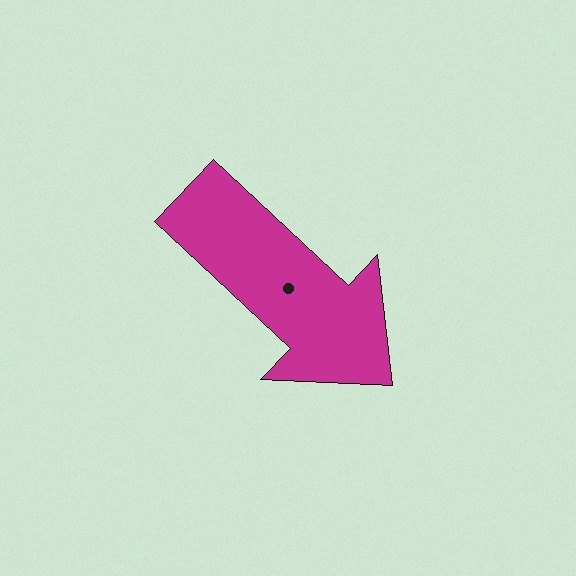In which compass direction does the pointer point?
Southeast.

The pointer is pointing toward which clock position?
Roughly 4 o'clock.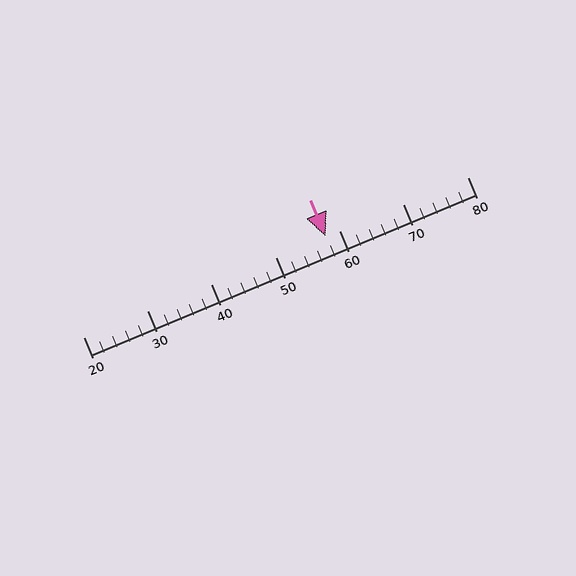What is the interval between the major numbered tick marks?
The major tick marks are spaced 10 units apart.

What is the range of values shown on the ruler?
The ruler shows values from 20 to 80.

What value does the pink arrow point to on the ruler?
The pink arrow points to approximately 58.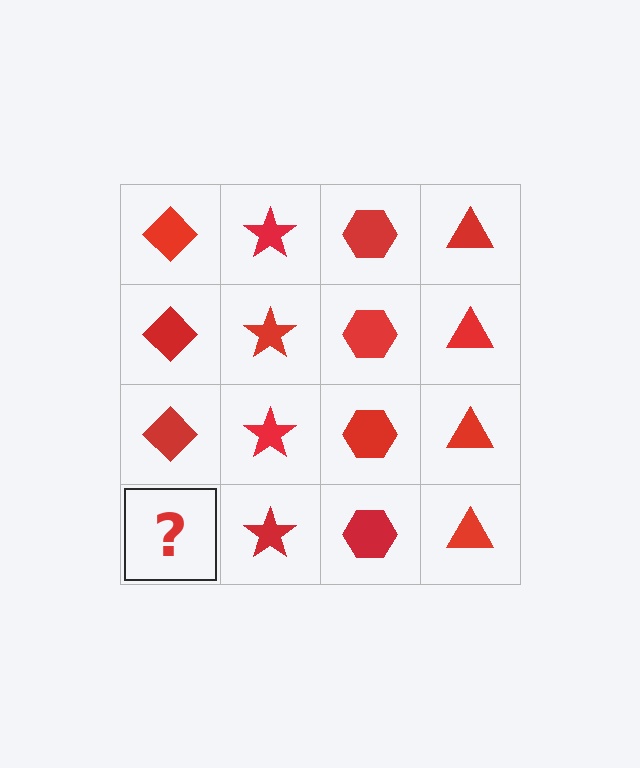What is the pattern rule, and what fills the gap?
The rule is that each column has a consistent shape. The gap should be filled with a red diamond.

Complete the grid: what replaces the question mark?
The question mark should be replaced with a red diamond.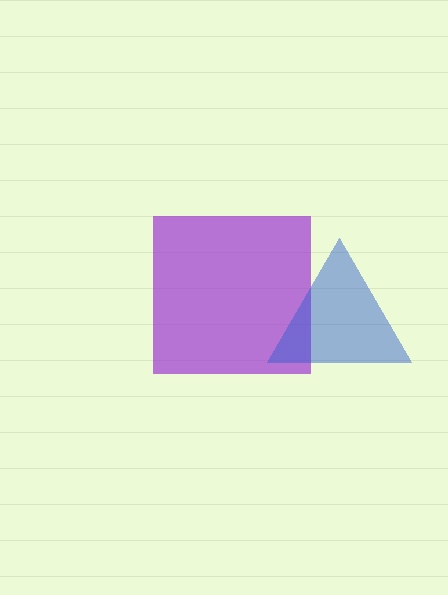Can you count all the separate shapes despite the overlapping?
Yes, there are 2 separate shapes.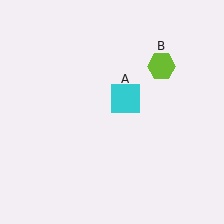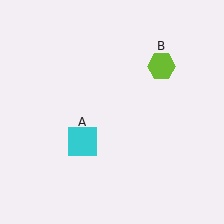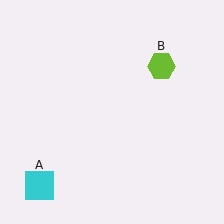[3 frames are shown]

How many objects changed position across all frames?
1 object changed position: cyan square (object A).